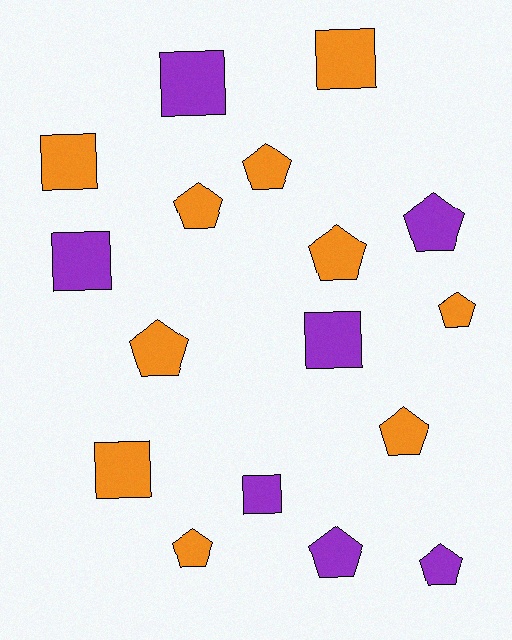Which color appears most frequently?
Orange, with 10 objects.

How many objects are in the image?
There are 17 objects.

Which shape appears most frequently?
Pentagon, with 10 objects.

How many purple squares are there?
There are 4 purple squares.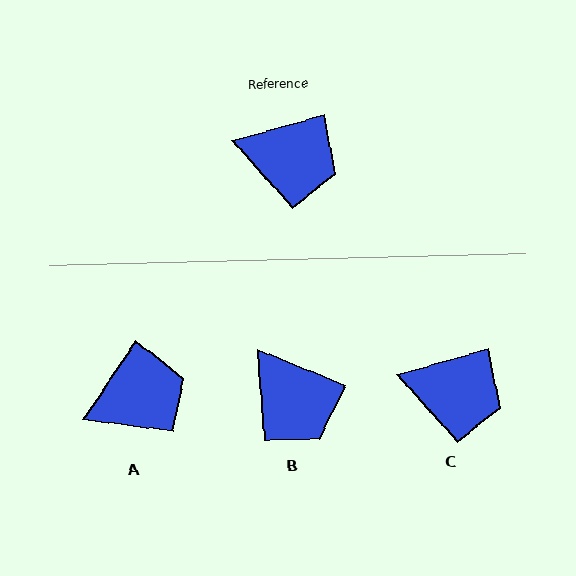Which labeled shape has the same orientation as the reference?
C.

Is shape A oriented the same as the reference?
No, it is off by about 40 degrees.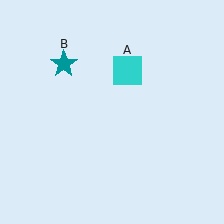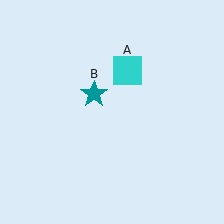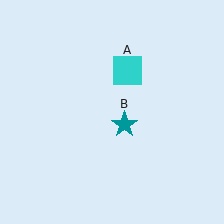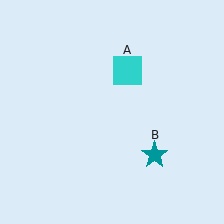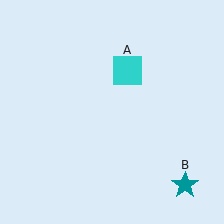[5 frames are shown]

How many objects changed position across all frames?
1 object changed position: teal star (object B).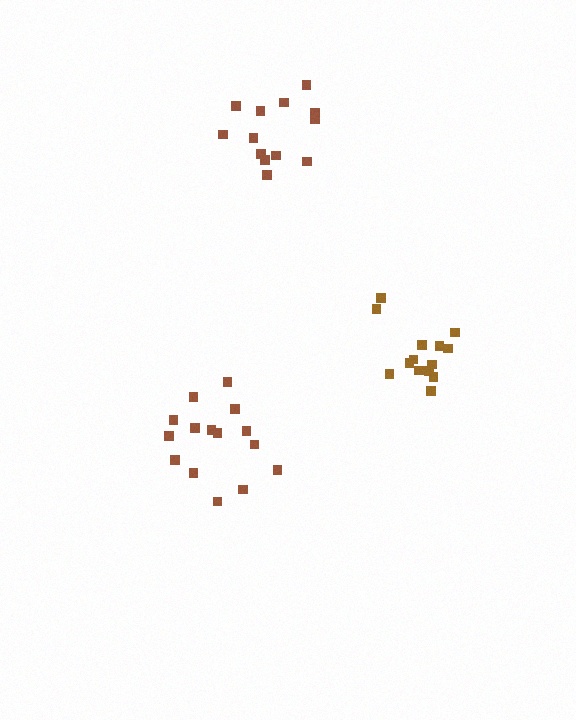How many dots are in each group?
Group 1: 14 dots, Group 2: 15 dots, Group 3: 13 dots (42 total).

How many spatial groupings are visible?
There are 3 spatial groupings.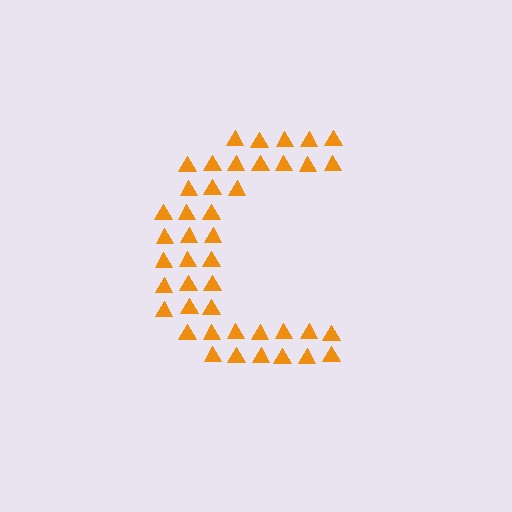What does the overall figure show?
The overall figure shows the letter C.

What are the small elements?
The small elements are triangles.